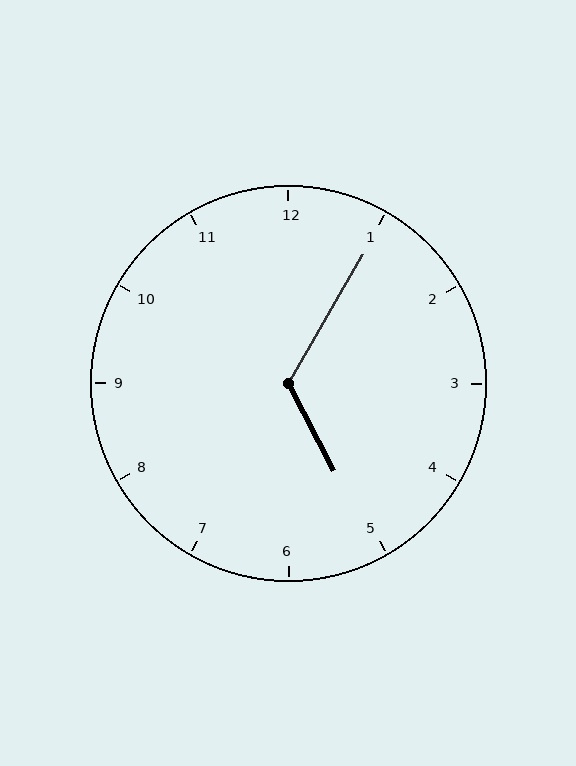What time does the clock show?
5:05.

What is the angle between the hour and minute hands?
Approximately 122 degrees.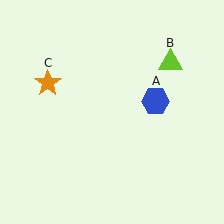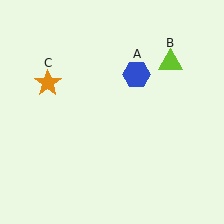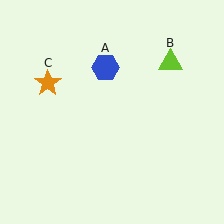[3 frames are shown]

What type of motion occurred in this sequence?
The blue hexagon (object A) rotated counterclockwise around the center of the scene.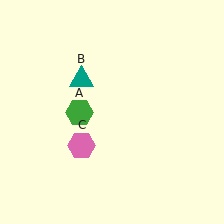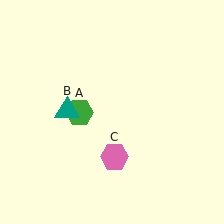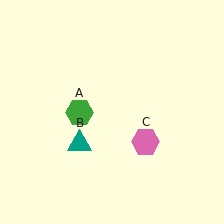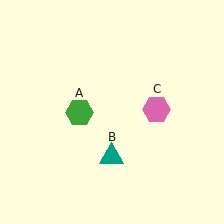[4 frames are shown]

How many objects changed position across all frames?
2 objects changed position: teal triangle (object B), pink hexagon (object C).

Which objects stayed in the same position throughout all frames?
Green hexagon (object A) remained stationary.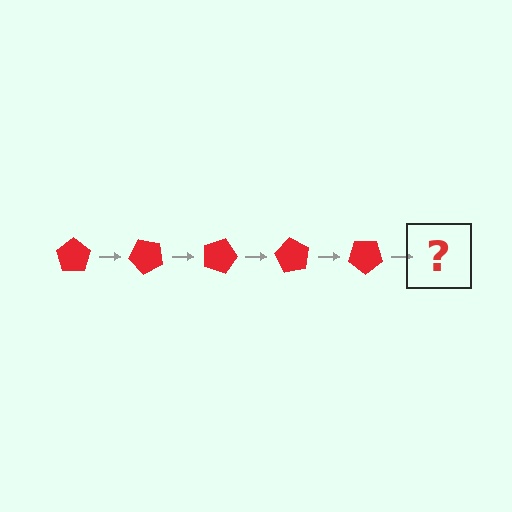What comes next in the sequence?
The next element should be a red pentagon rotated 225 degrees.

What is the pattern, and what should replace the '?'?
The pattern is that the pentagon rotates 45 degrees each step. The '?' should be a red pentagon rotated 225 degrees.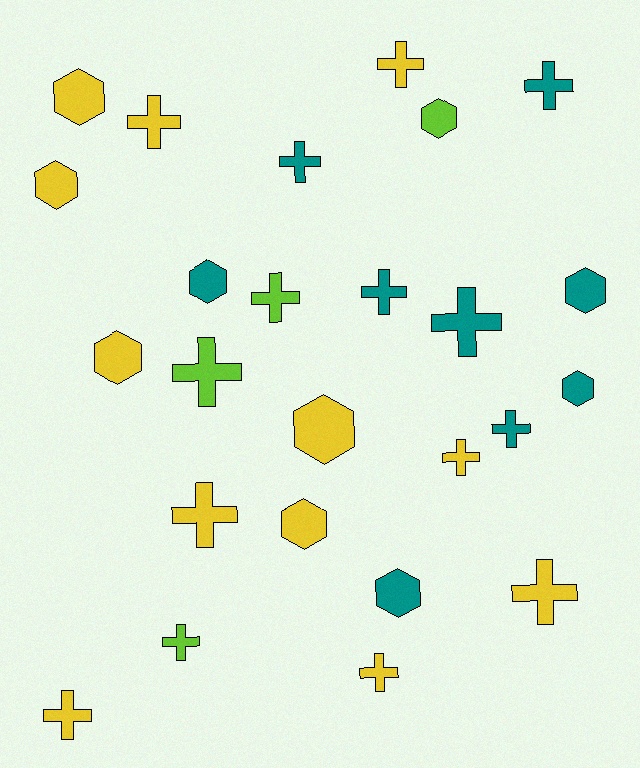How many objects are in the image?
There are 25 objects.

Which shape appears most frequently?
Cross, with 15 objects.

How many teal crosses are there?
There are 5 teal crosses.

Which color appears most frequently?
Yellow, with 12 objects.